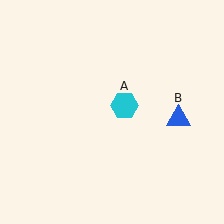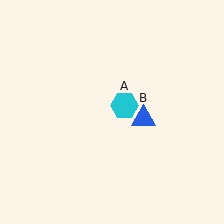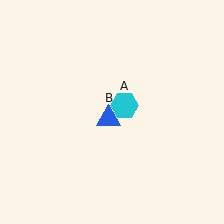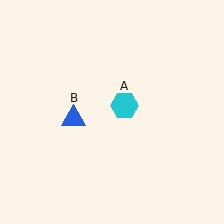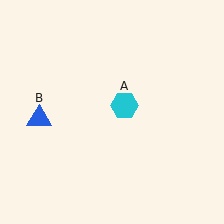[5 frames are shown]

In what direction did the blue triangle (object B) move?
The blue triangle (object B) moved left.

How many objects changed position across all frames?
1 object changed position: blue triangle (object B).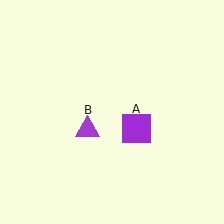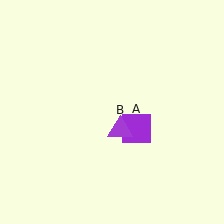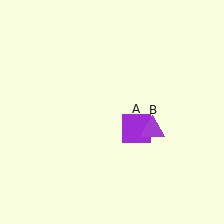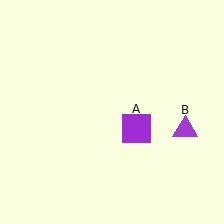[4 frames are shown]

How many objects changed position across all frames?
1 object changed position: purple triangle (object B).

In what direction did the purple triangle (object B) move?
The purple triangle (object B) moved right.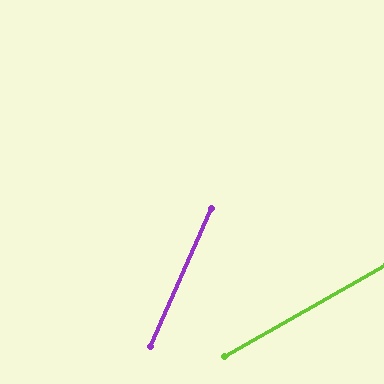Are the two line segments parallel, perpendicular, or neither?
Neither parallel nor perpendicular — they differ by about 36°.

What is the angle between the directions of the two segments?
Approximately 36 degrees.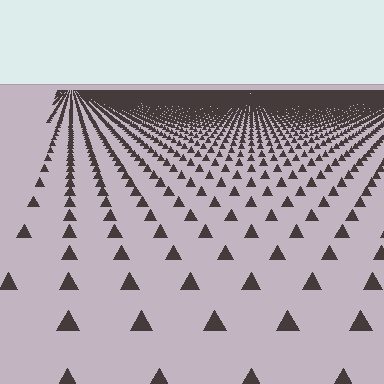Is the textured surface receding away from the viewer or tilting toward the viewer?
The surface is receding away from the viewer. Texture elements get smaller and denser toward the top.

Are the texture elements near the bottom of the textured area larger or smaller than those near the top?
Larger. Near the bottom, elements are closer to the viewer and appear at a bigger on-screen size.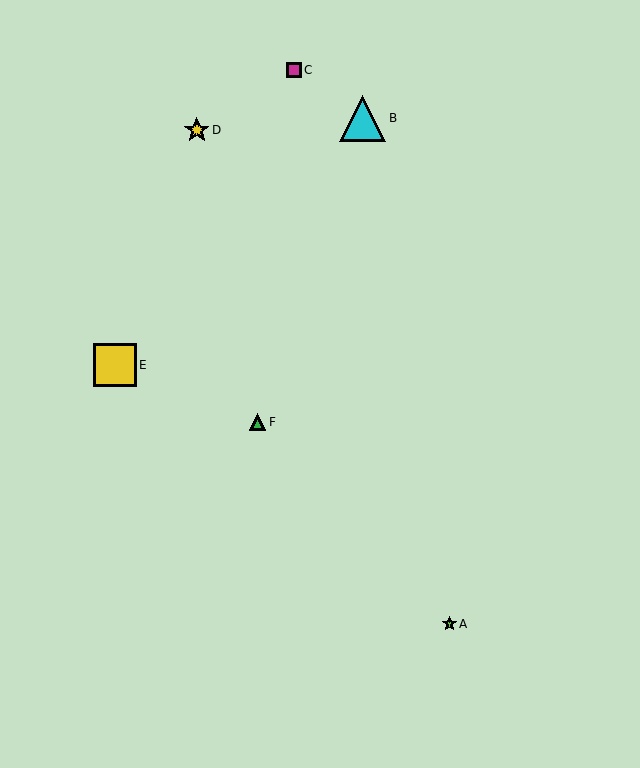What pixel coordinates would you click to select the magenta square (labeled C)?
Click at (294, 70) to select the magenta square C.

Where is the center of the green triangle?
The center of the green triangle is at (257, 422).